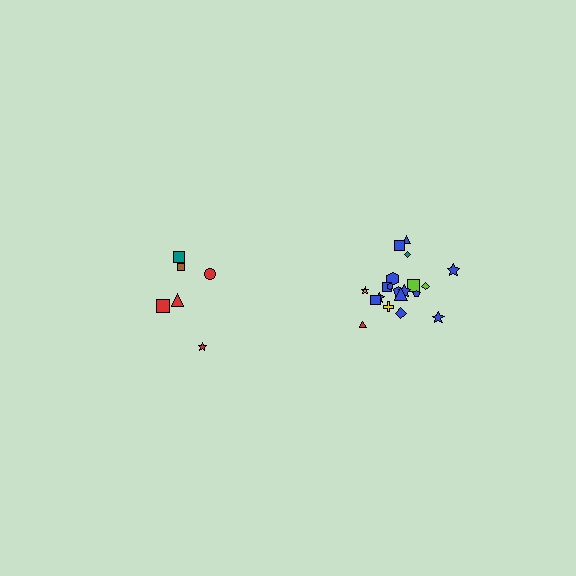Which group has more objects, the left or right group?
The right group.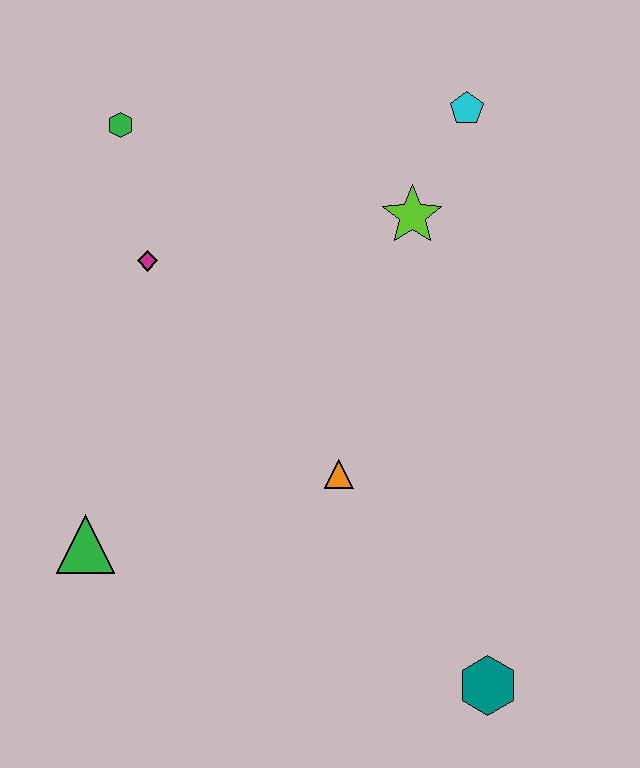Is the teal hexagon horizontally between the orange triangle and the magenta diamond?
No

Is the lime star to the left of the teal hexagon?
Yes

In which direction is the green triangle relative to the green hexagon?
The green triangle is below the green hexagon.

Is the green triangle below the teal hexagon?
No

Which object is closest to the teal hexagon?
The orange triangle is closest to the teal hexagon.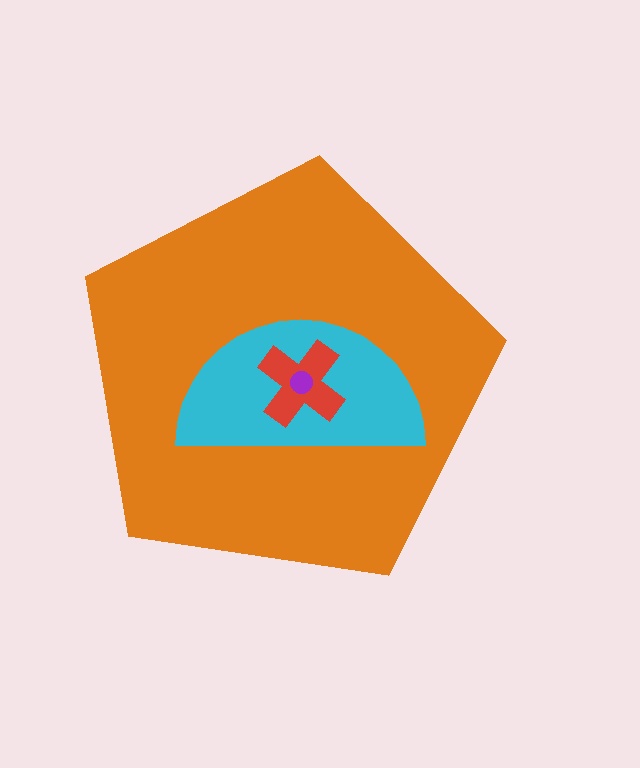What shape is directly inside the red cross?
The purple circle.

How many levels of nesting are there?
4.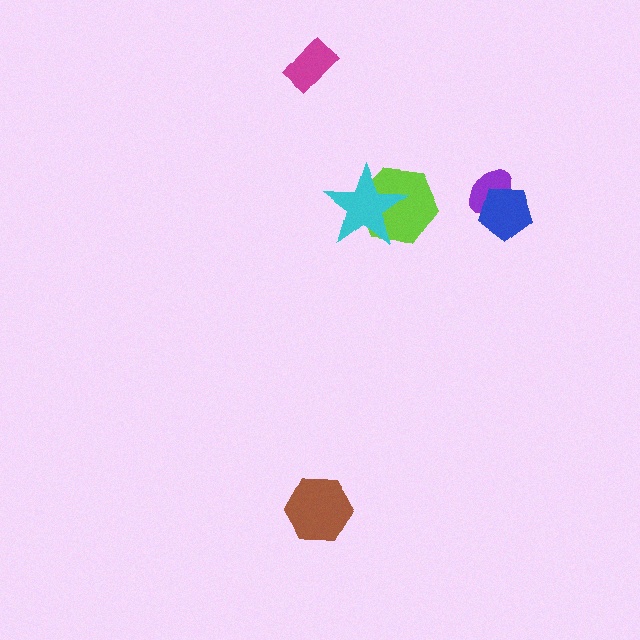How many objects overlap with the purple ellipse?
1 object overlaps with the purple ellipse.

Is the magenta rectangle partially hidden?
No, no other shape covers it.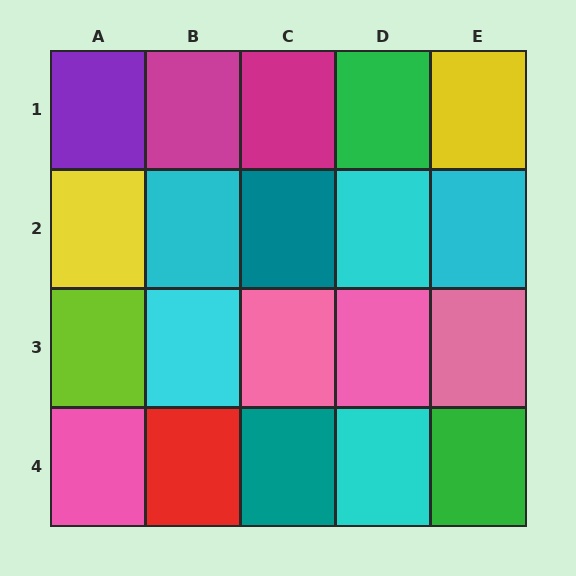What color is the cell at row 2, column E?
Cyan.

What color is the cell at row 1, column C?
Magenta.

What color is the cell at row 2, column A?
Yellow.